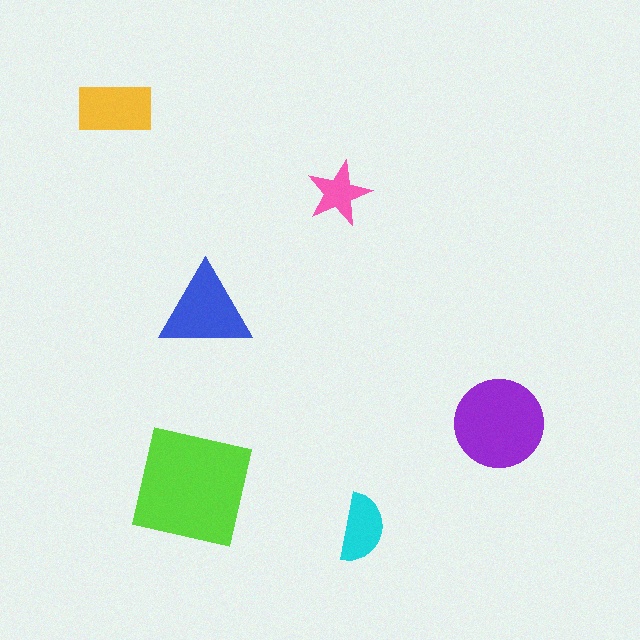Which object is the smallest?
The pink star.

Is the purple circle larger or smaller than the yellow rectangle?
Larger.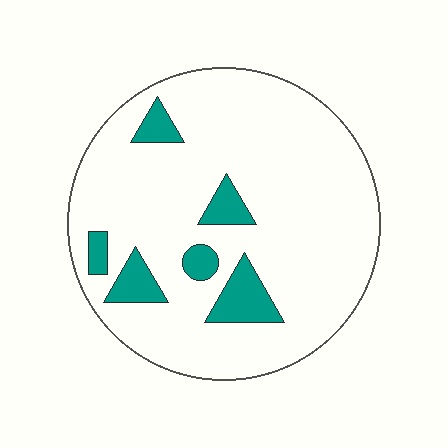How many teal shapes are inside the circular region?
6.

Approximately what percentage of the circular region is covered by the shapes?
Approximately 15%.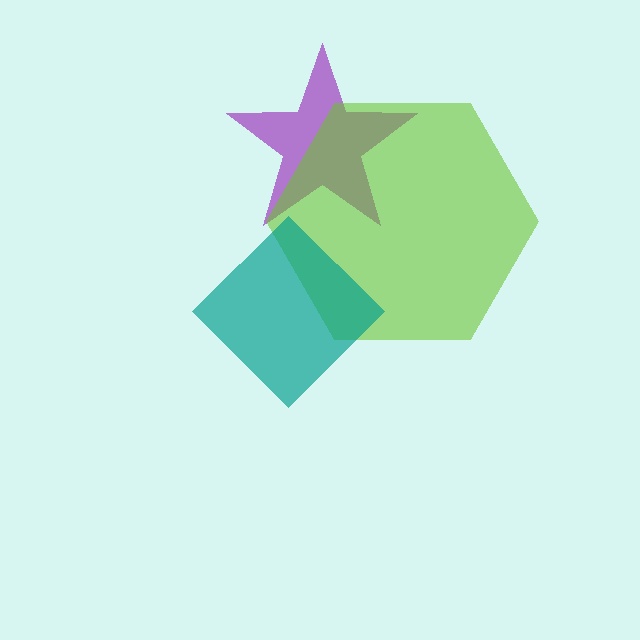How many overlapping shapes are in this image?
There are 3 overlapping shapes in the image.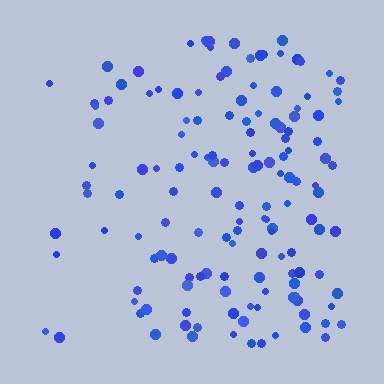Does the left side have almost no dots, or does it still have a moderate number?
Still a moderate number, just noticeably fewer than the right.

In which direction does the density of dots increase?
From left to right, with the right side densest.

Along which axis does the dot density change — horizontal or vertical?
Horizontal.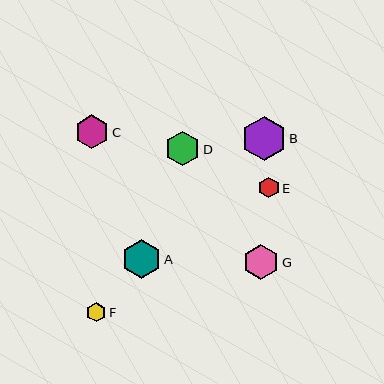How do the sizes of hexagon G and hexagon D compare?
Hexagon G and hexagon D are approximately the same size.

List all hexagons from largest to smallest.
From largest to smallest: B, A, G, D, C, E, F.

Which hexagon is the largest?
Hexagon B is the largest with a size of approximately 45 pixels.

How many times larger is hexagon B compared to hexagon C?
Hexagon B is approximately 1.3 times the size of hexagon C.